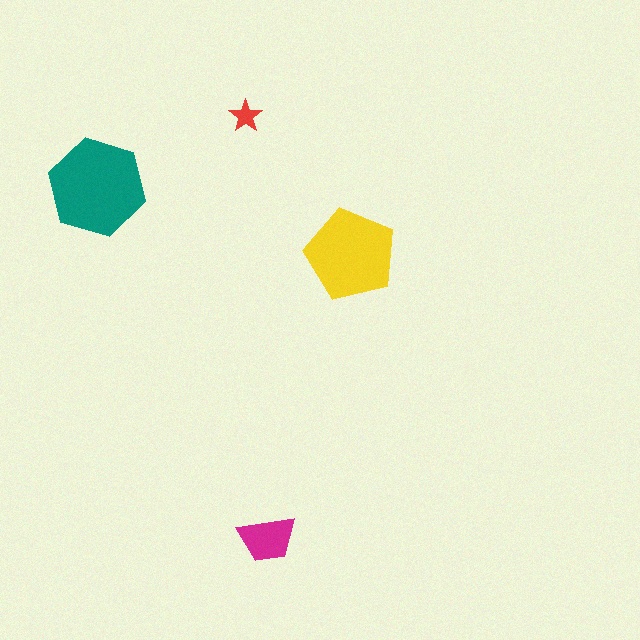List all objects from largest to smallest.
The teal hexagon, the yellow pentagon, the magenta trapezoid, the red star.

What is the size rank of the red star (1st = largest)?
4th.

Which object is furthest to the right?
The yellow pentagon is rightmost.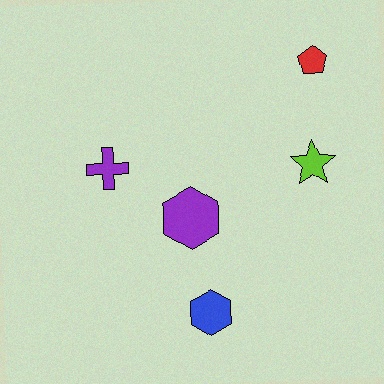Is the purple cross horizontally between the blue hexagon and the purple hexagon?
No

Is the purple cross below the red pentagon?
Yes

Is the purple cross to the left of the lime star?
Yes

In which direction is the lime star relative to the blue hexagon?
The lime star is above the blue hexagon.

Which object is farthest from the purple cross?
The red pentagon is farthest from the purple cross.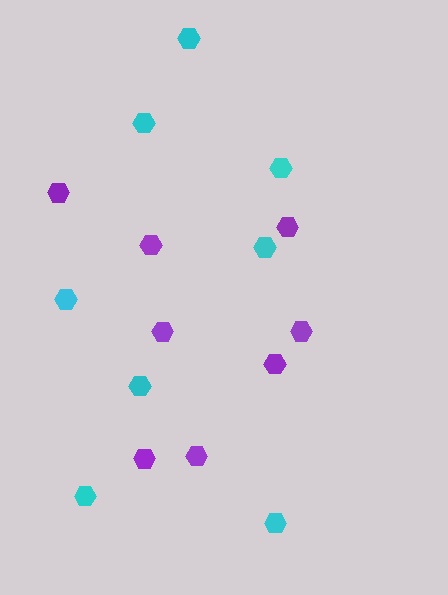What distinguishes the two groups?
There are 2 groups: one group of cyan hexagons (8) and one group of purple hexagons (8).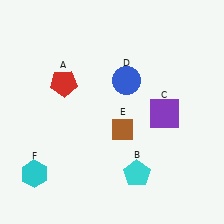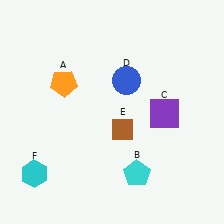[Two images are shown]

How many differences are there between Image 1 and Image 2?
There is 1 difference between the two images.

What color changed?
The pentagon (A) changed from red in Image 1 to orange in Image 2.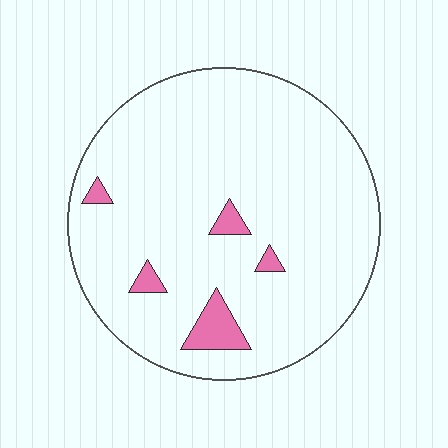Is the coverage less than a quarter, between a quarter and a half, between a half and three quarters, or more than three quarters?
Less than a quarter.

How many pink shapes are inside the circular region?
5.